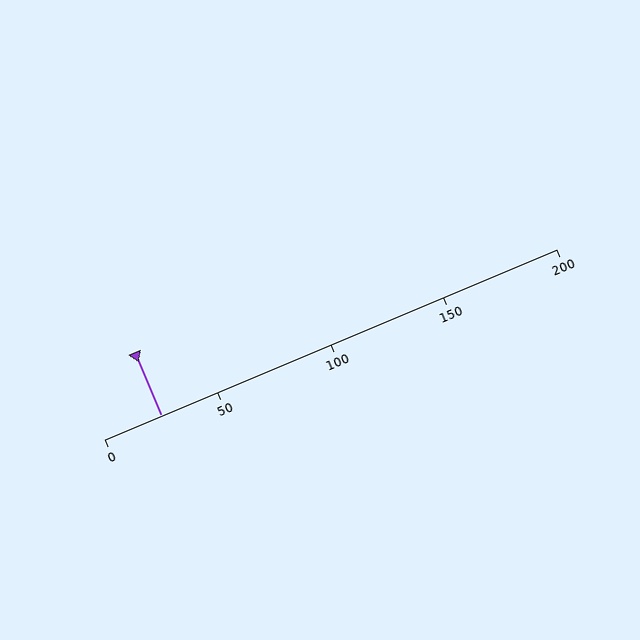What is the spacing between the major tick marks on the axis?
The major ticks are spaced 50 apart.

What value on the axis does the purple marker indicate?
The marker indicates approximately 25.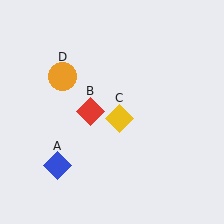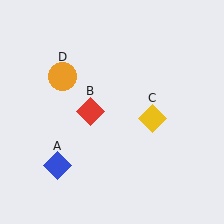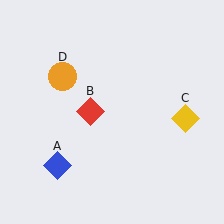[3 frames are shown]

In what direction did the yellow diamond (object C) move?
The yellow diamond (object C) moved right.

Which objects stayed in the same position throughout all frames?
Blue diamond (object A) and red diamond (object B) and orange circle (object D) remained stationary.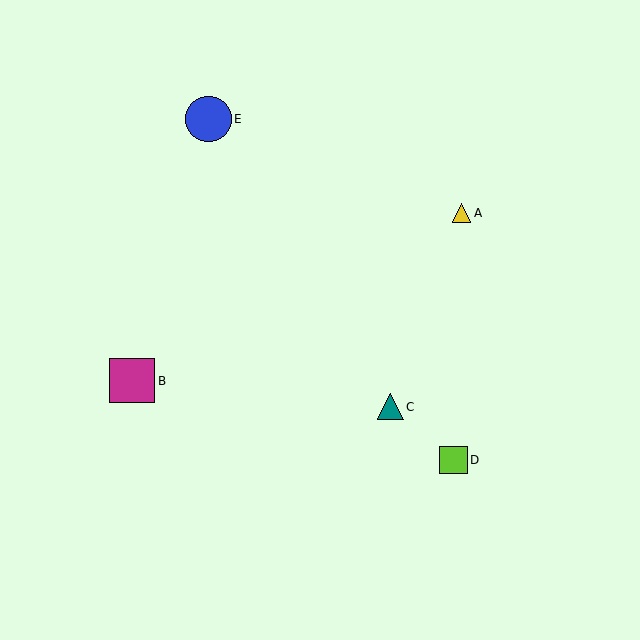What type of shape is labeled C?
Shape C is a teal triangle.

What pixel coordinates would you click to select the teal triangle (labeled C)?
Click at (390, 407) to select the teal triangle C.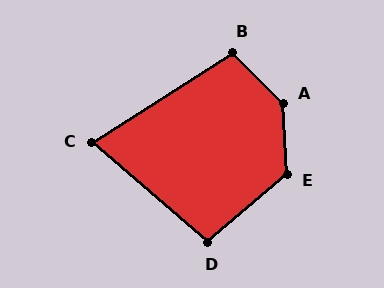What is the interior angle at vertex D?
Approximately 98 degrees (obtuse).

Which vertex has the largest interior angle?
A, at approximately 138 degrees.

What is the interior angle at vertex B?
Approximately 103 degrees (obtuse).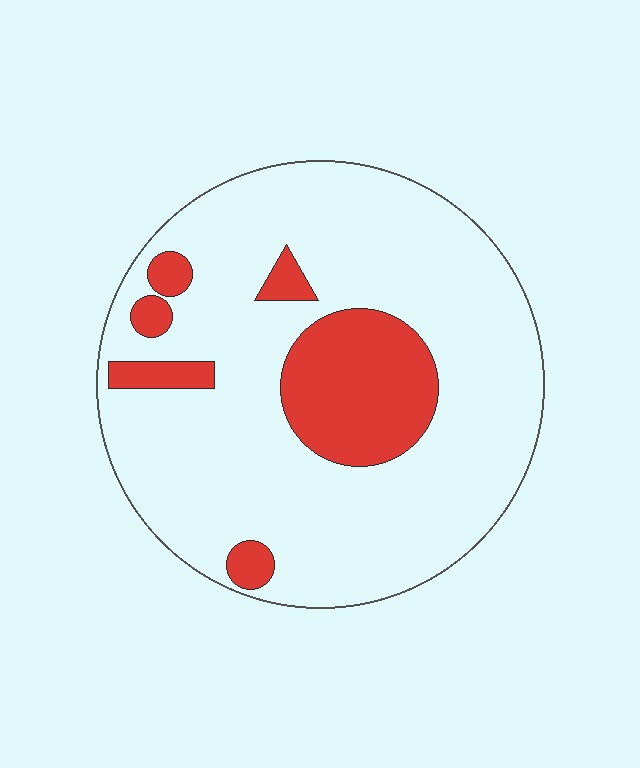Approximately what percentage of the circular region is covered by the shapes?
Approximately 20%.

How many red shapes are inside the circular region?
6.